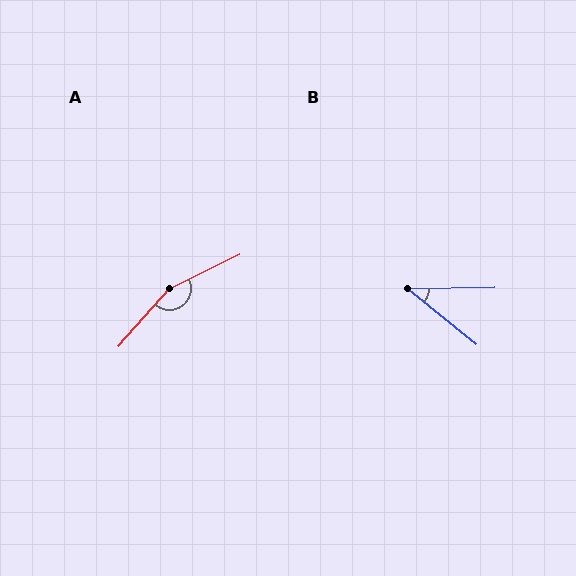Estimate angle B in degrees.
Approximately 40 degrees.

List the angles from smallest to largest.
B (40°), A (157°).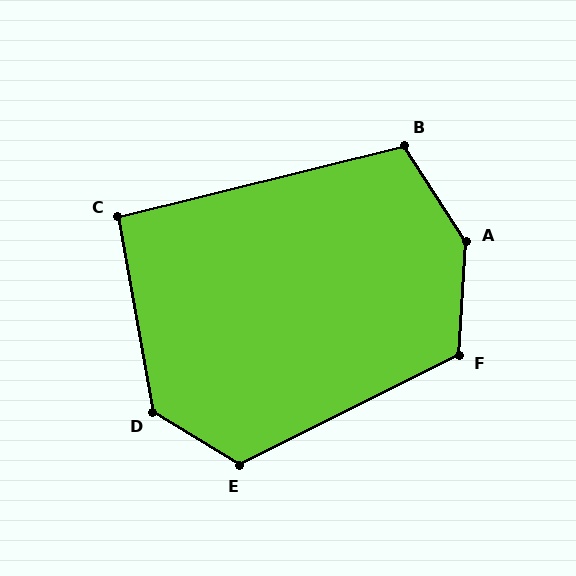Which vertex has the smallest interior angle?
C, at approximately 94 degrees.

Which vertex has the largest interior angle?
A, at approximately 144 degrees.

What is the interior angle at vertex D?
Approximately 131 degrees (obtuse).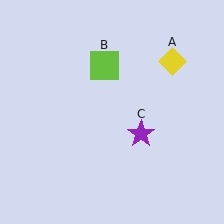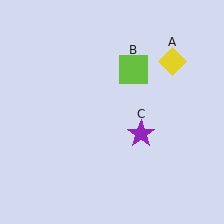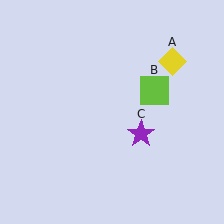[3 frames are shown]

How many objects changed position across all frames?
1 object changed position: lime square (object B).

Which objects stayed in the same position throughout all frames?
Yellow diamond (object A) and purple star (object C) remained stationary.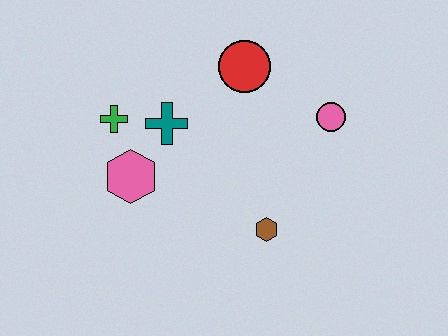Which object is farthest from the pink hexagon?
The pink circle is farthest from the pink hexagon.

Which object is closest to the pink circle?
The red circle is closest to the pink circle.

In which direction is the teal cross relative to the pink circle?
The teal cross is to the left of the pink circle.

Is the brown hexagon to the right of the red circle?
Yes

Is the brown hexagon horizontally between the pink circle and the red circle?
Yes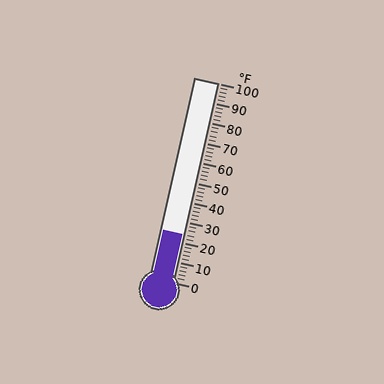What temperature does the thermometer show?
The thermometer shows approximately 24°F.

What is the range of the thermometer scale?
The thermometer scale ranges from 0°F to 100°F.